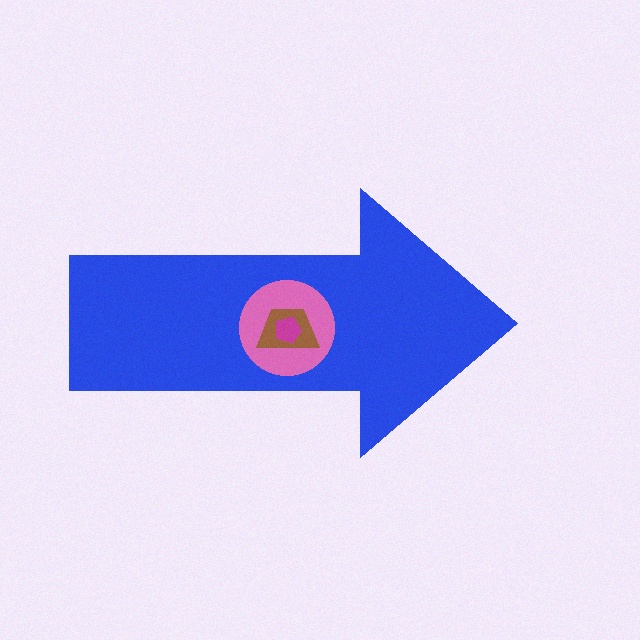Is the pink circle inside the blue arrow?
Yes.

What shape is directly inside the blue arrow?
The pink circle.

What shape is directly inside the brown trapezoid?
The magenta pentagon.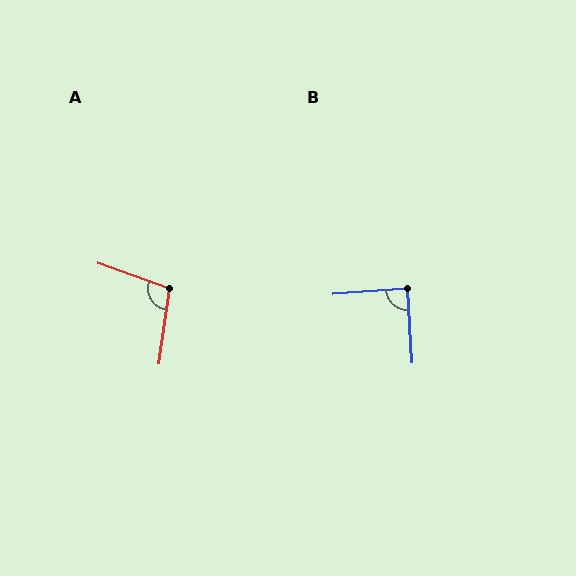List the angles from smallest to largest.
B (89°), A (101°).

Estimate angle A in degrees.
Approximately 101 degrees.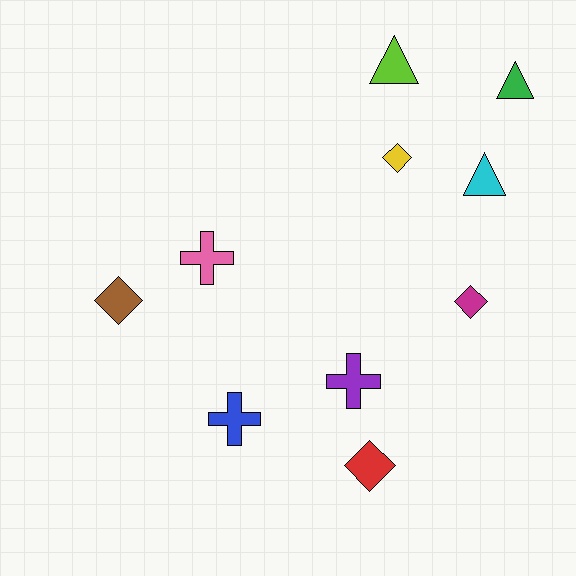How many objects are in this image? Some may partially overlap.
There are 10 objects.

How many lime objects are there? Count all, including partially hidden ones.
There is 1 lime object.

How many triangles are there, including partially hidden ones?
There are 3 triangles.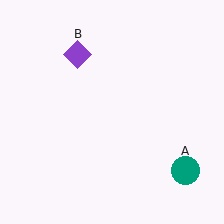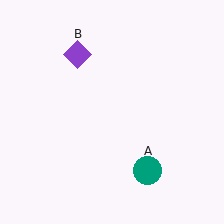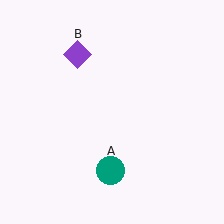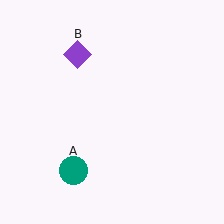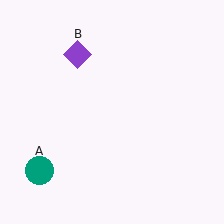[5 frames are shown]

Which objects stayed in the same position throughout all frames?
Purple diamond (object B) remained stationary.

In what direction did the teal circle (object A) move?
The teal circle (object A) moved left.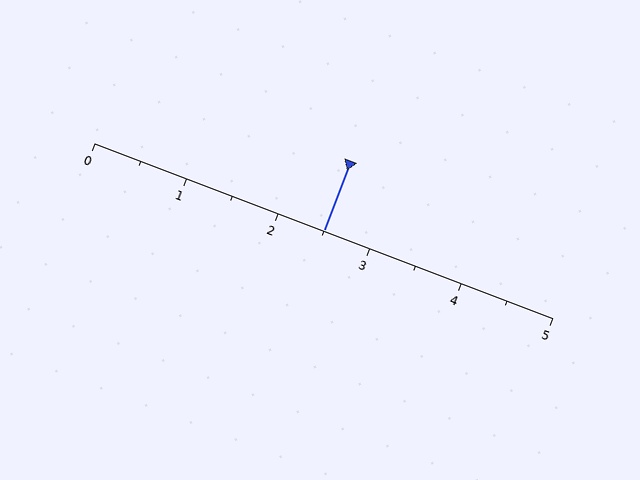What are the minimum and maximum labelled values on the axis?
The axis runs from 0 to 5.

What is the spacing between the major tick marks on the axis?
The major ticks are spaced 1 apart.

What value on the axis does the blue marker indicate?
The marker indicates approximately 2.5.